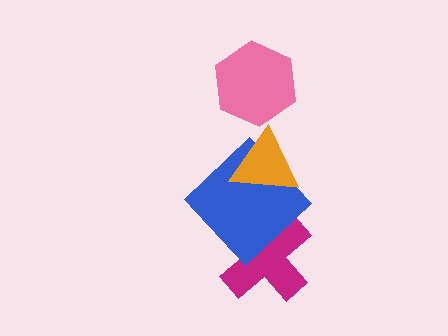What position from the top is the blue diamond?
The blue diamond is 3rd from the top.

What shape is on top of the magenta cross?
The blue diamond is on top of the magenta cross.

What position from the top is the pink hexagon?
The pink hexagon is 1st from the top.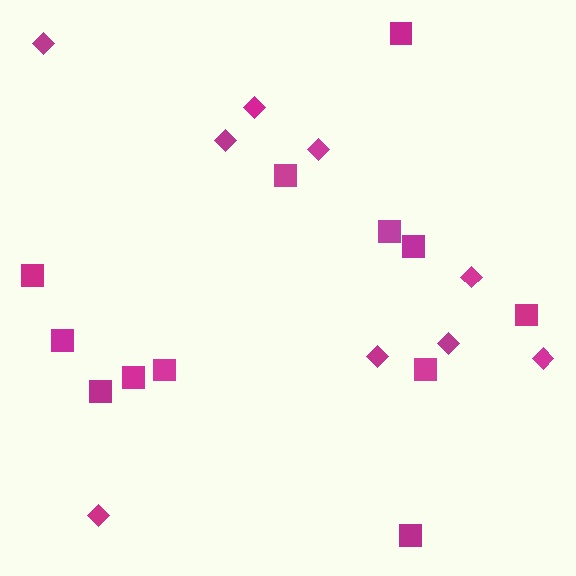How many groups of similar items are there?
There are 2 groups: one group of squares (12) and one group of diamonds (9).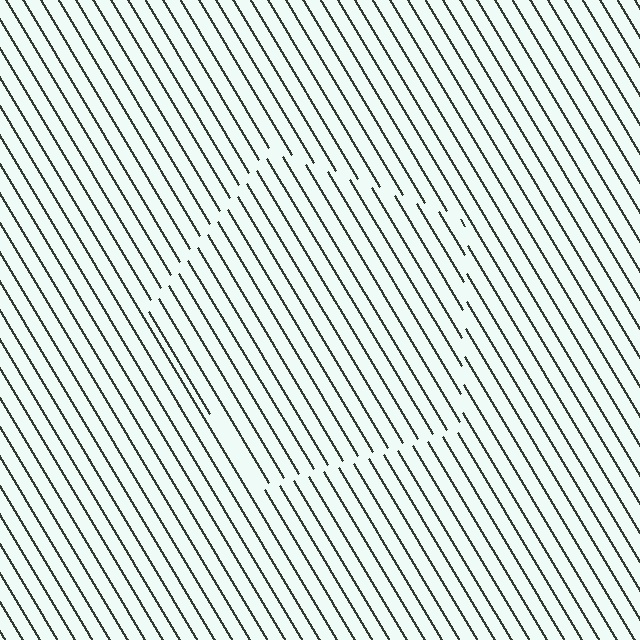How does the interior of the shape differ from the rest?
The interior of the shape contains the same grating, shifted by half a period — the contour is defined by the phase discontinuity where line-ends from the inner and outer gratings abut.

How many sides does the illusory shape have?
5 sides — the line-ends trace a pentagon.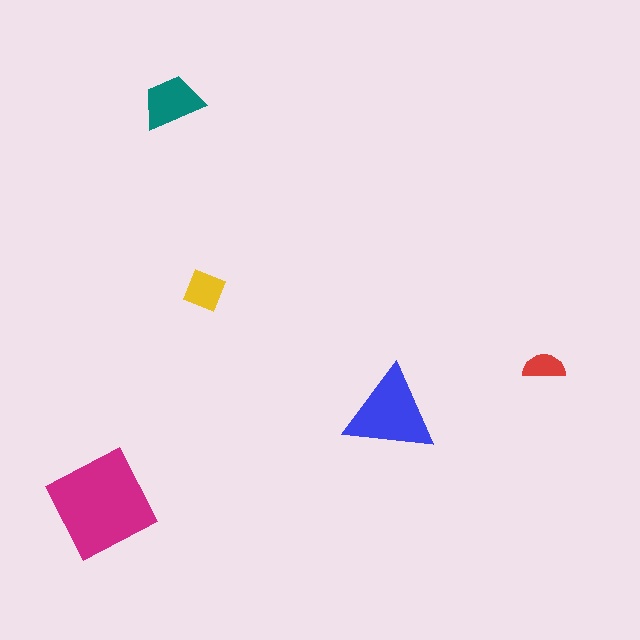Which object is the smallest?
The red semicircle.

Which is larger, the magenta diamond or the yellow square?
The magenta diamond.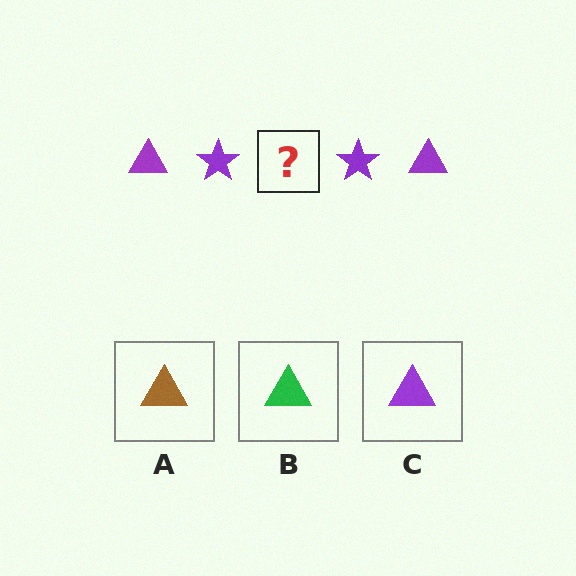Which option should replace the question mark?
Option C.